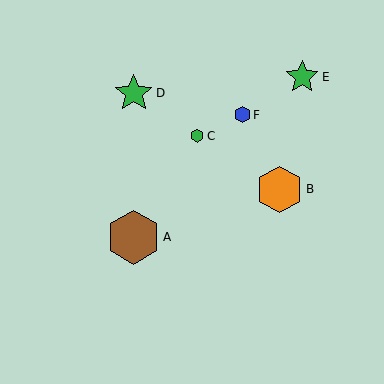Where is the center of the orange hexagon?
The center of the orange hexagon is at (279, 189).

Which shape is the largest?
The brown hexagon (labeled A) is the largest.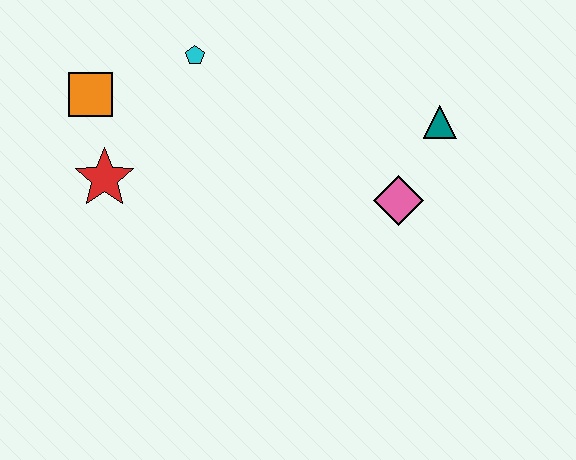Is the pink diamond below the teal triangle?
Yes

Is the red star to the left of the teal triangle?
Yes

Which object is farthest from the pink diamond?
The orange square is farthest from the pink diamond.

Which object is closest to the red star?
The orange square is closest to the red star.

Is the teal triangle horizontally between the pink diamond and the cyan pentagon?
No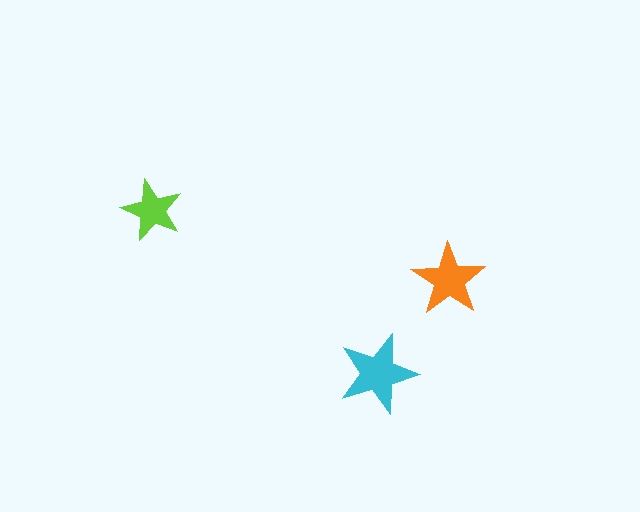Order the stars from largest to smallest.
the cyan one, the orange one, the lime one.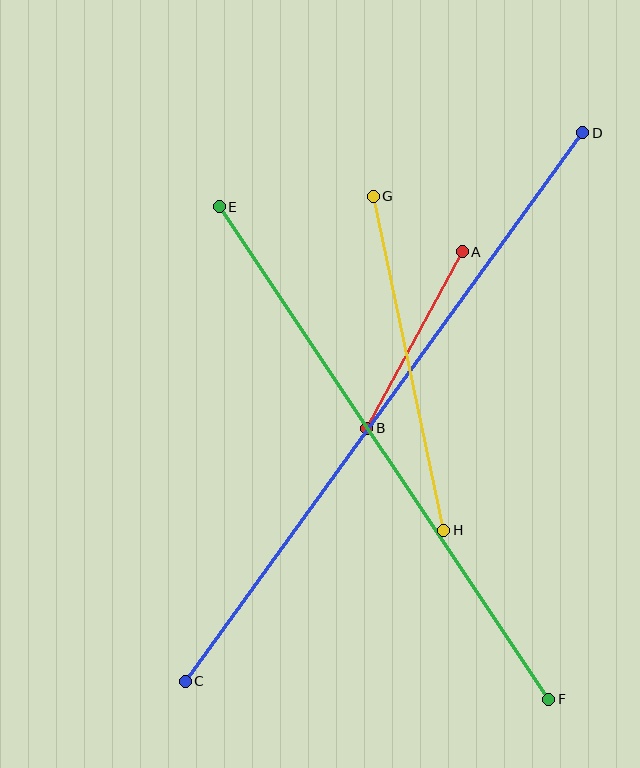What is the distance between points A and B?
The distance is approximately 201 pixels.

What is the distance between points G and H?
The distance is approximately 341 pixels.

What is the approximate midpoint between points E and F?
The midpoint is at approximately (384, 453) pixels.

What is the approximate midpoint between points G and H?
The midpoint is at approximately (408, 363) pixels.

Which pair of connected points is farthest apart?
Points C and D are farthest apart.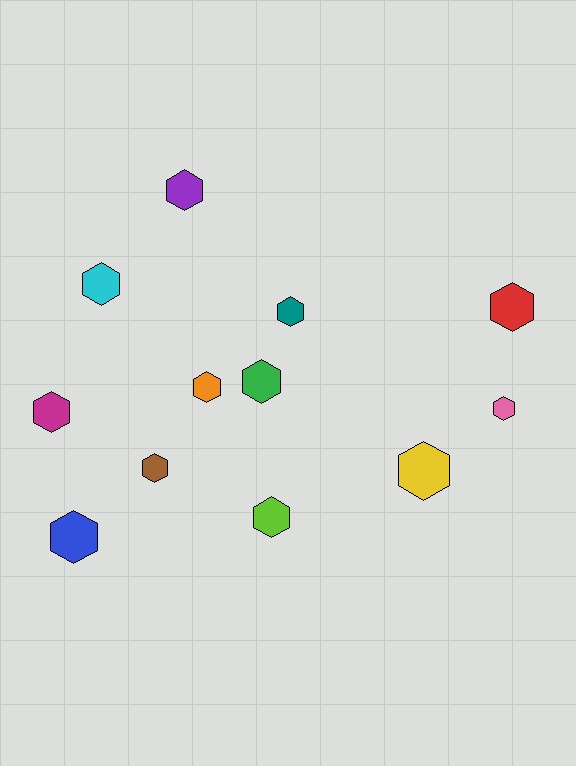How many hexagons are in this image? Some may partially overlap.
There are 12 hexagons.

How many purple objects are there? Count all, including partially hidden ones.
There is 1 purple object.